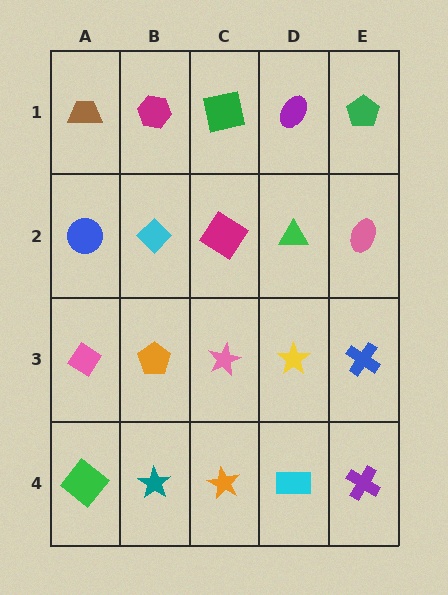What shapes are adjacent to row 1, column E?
A pink ellipse (row 2, column E), a purple ellipse (row 1, column D).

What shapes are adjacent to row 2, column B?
A magenta hexagon (row 1, column B), an orange pentagon (row 3, column B), a blue circle (row 2, column A), a magenta diamond (row 2, column C).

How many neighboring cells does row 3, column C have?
4.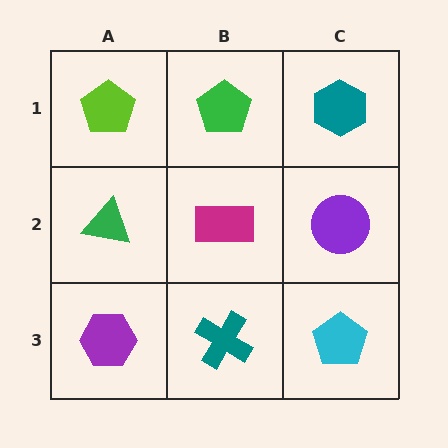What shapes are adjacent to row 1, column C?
A purple circle (row 2, column C), a green pentagon (row 1, column B).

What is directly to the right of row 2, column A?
A magenta rectangle.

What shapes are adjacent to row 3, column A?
A green triangle (row 2, column A), a teal cross (row 3, column B).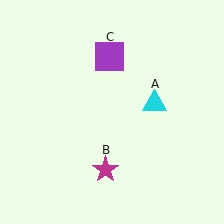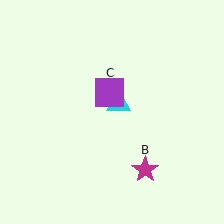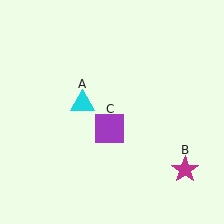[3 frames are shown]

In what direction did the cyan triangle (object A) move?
The cyan triangle (object A) moved left.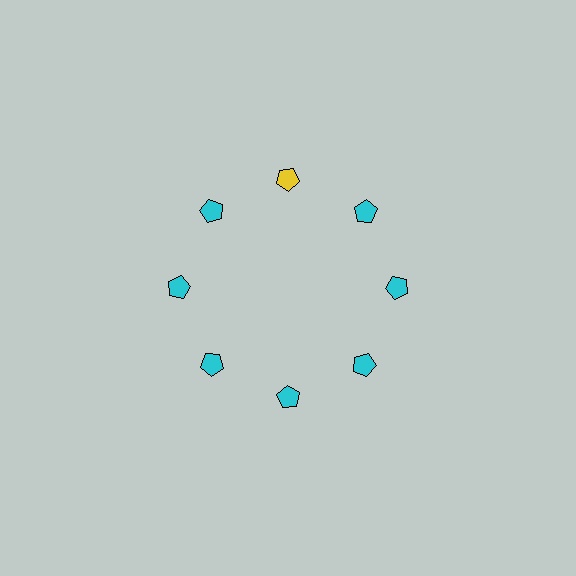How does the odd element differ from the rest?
It has a different color: yellow instead of cyan.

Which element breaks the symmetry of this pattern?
The yellow pentagon at roughly the 12 o'clock position breaks the symmetry. All other shapes are cyan pentagons.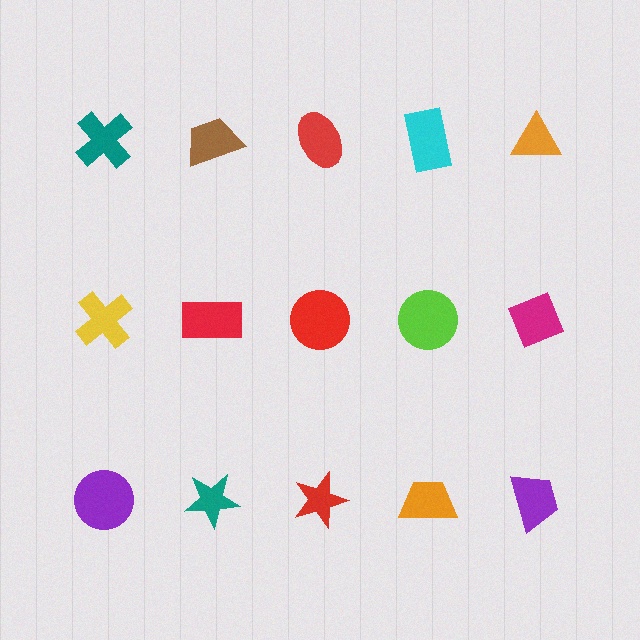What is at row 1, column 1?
A teal cross.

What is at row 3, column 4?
An orange trapezoid.